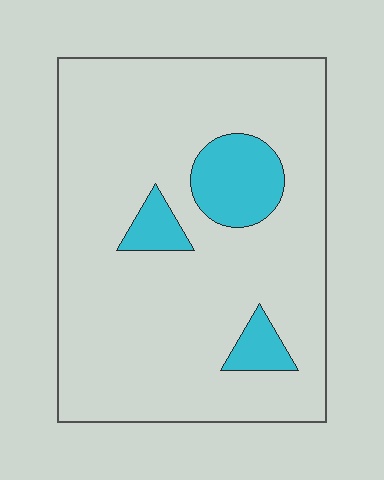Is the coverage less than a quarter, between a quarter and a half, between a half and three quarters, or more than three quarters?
Less than a quarter.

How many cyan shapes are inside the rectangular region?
3.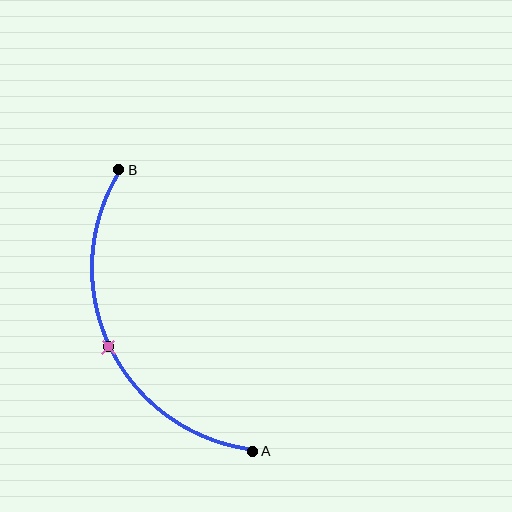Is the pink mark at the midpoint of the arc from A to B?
Yes. The pink mark lies on the arc at equal arc-length from both A and B — it is the arc midpoint.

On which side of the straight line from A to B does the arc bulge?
The arc bulges to the left of the straight line connecting A and B.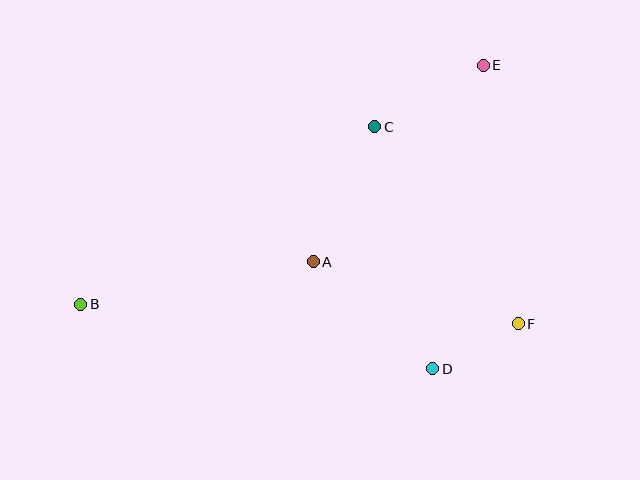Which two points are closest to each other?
Points D and F are closest to each other.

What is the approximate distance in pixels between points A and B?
The distance between A and B is approximately 236 pixels.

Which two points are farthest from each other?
Points B and E are farthest from each other.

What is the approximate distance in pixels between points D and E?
The distance between D and E is approximately 308 pixels.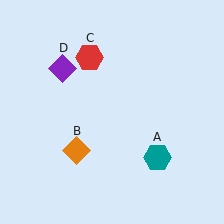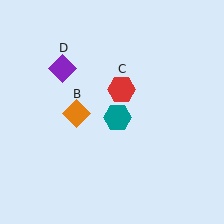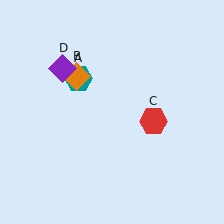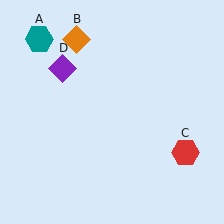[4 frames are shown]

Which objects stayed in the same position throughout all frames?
Purple diamond (object D) remained stationary.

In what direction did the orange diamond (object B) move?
The orange diamond (object B) moved up.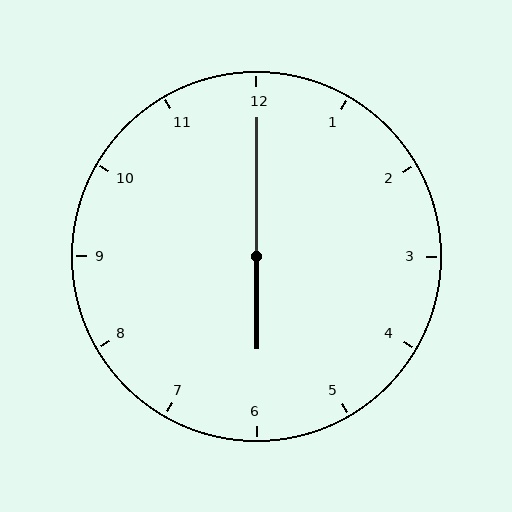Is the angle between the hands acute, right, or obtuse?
It is obtuse.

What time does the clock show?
6:00.